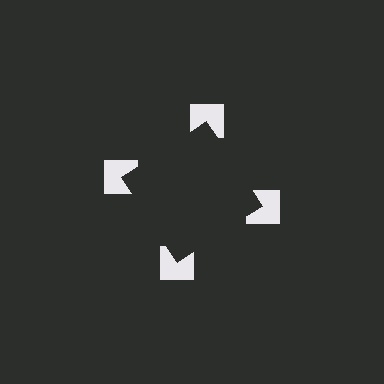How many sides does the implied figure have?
4 sides.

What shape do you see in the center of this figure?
An illusory square — its edges are inferred from the aligned wedge cuts in the notched squares, not physically drawn.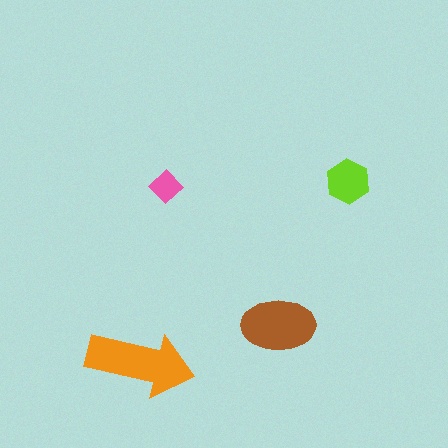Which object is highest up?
The lime hexagon is topmost.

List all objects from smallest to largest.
The pink diamond, the lime hexagon, the brown ellipse, the orange arrow.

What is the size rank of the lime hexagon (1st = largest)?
3rd.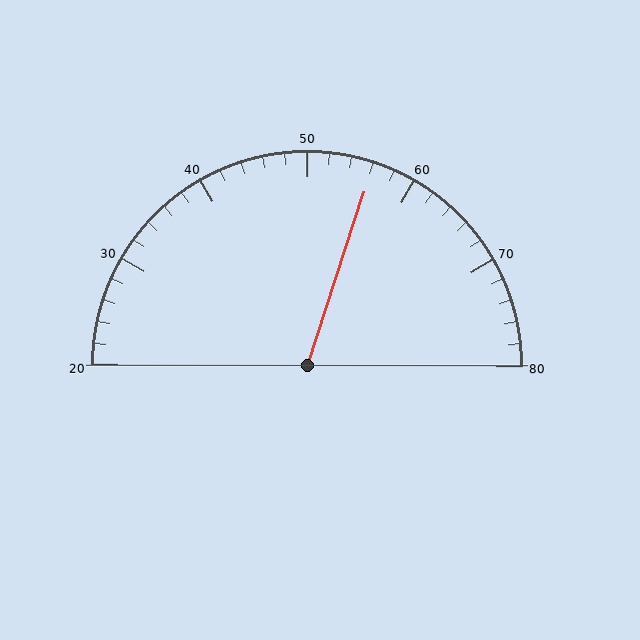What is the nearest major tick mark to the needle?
The nearest major tick mark is 60.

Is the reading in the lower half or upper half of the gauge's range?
The reading is in the upper half of the range (20 to 80).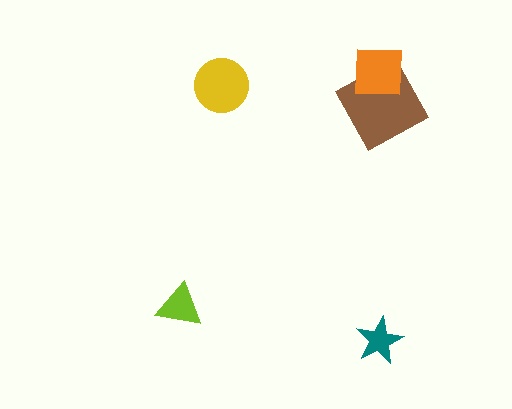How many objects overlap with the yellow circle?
0 objects overlap with the yellow circle.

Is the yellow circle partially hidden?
No, no other shape covers it.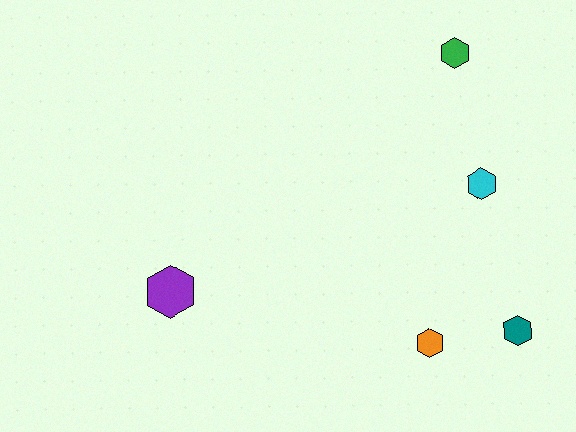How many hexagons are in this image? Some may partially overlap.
There are 5 hexagons.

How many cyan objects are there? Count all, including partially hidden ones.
There is 1 cyan object.